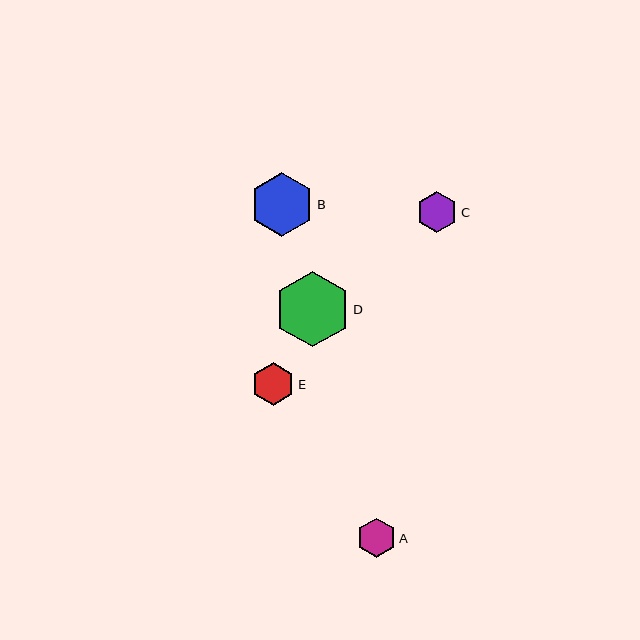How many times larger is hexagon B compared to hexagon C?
Hexagon B is approximately 1.5 times the size of hexagon C.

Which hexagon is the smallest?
Hexagon A is the smallest with a size of approximately 40 pixels.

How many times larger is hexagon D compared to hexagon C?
Hexagon D is approximately 1.8 times the size of hexagon C.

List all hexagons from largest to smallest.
From largest to smallest: D, B, E, C, A.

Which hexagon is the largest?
Hexagon D is the largest with a size of approximately 76 pixels.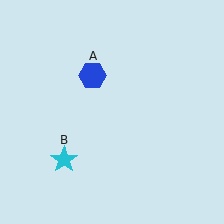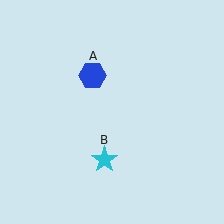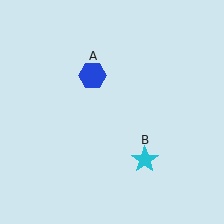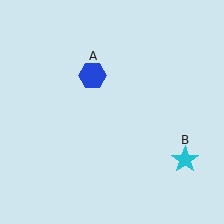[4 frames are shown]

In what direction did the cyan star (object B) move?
The cyan star (object B) moved right.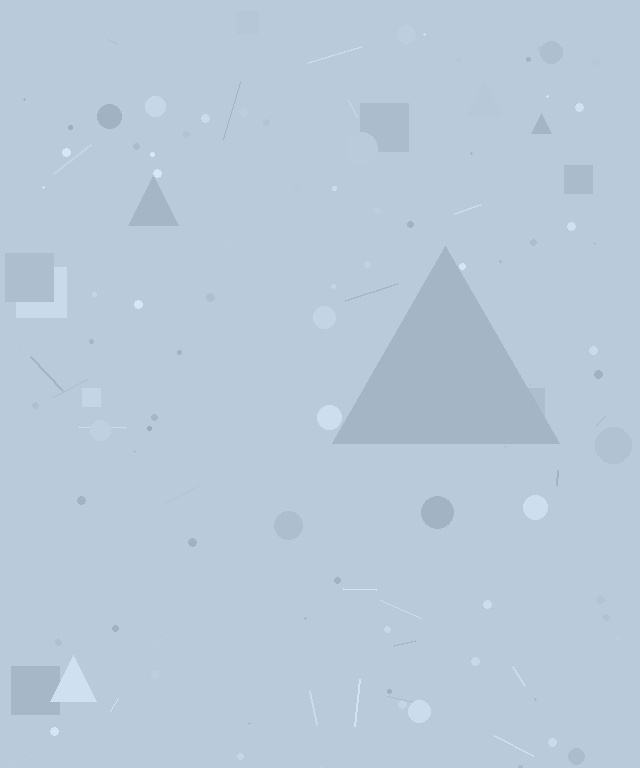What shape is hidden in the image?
A triangle is hidden in the image.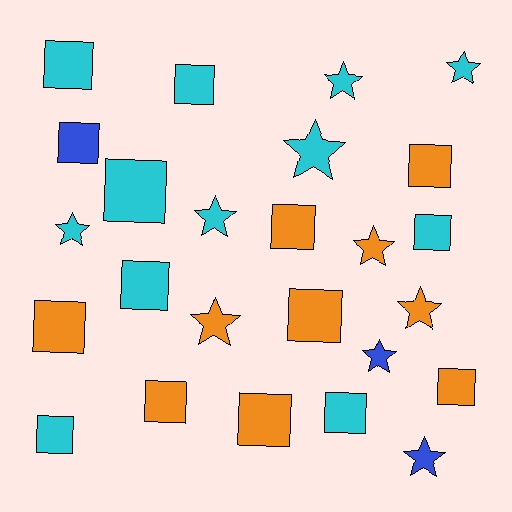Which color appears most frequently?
Cyan, with 12 objects.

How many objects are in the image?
There are 25 objects.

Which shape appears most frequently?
Square, with 15 objects.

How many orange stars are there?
There are 3 orange stars.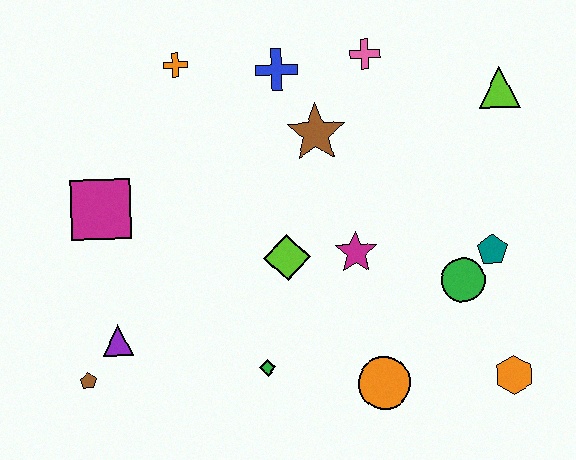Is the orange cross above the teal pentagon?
Yes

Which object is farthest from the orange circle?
The orange cross is farthest from the orange circle.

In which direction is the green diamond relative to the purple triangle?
The green diamond is to the right of the purple triangle.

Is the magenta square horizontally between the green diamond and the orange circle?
No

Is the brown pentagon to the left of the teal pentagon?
Yes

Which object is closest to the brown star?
The blue cross is closest to the brown star.